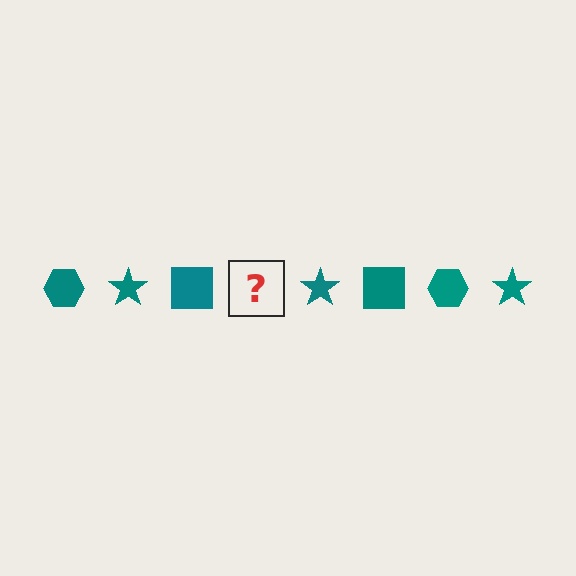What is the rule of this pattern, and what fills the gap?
The rule is that the pattern cycles through hexagon, star, square shapes in teal. The gap should be filled with a teal hexagon.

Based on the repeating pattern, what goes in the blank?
The blank should be a teal hexagon.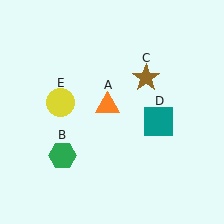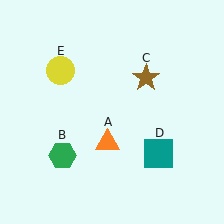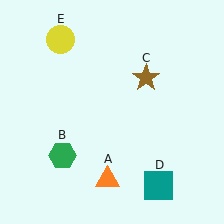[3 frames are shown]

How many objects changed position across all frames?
3 objects changed position: orange triangle (object A), teal square (object D), yellow circle (object E).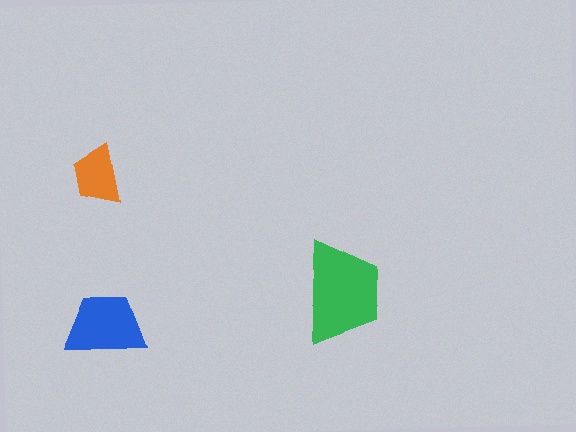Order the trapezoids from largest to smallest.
the green one, the blue one, the orange one.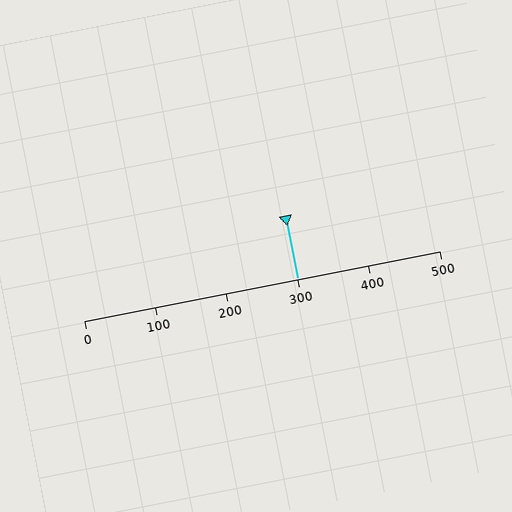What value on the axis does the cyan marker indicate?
The marker indicates approximately 300.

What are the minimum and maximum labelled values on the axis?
The axis runs from 0 to 500.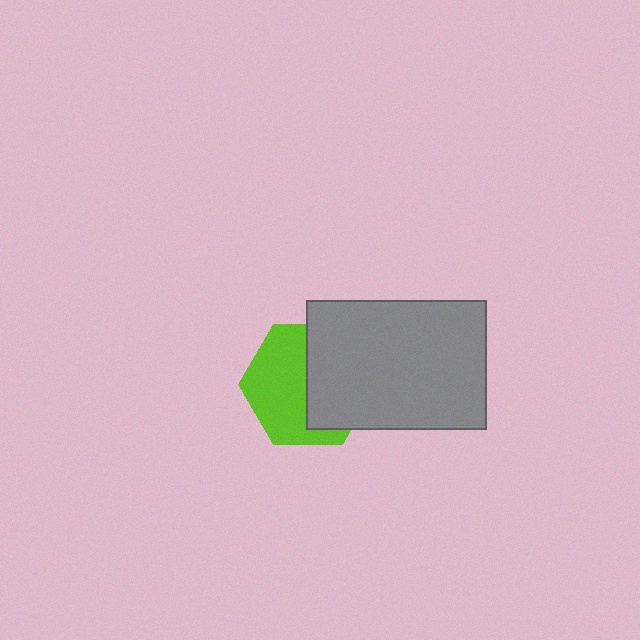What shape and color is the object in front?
The object in front is a gray rectangle.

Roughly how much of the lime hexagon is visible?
About half of it is visible (roughly 53%).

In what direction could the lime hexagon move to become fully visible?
The lime hexagon could move left. That would shift it out from behind the gray rectangle entirely.